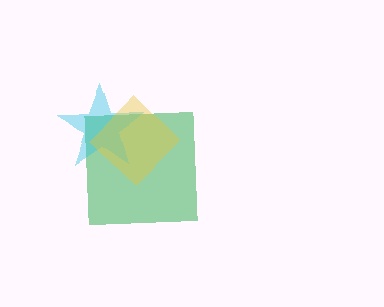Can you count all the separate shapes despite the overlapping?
Yes, there are 3 separate shapes.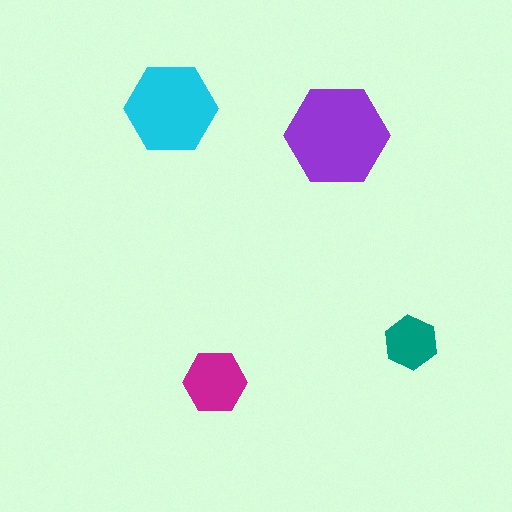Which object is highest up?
The cyan hexagon is topmost.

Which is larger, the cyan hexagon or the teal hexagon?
The cyan one.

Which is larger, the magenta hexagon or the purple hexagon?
The purple one.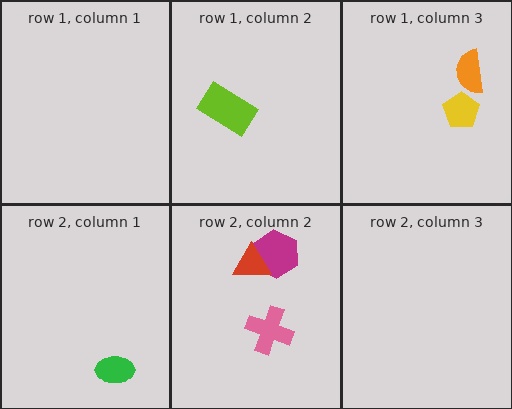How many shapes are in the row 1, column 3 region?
2.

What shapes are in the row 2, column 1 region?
The green ellipse.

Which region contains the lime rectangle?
The row 1, column 2 region.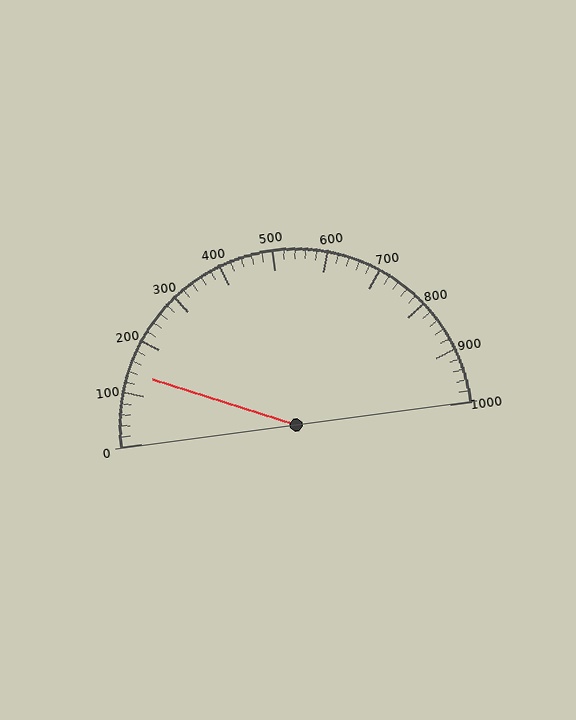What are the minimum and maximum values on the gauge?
The gauge ranges from 0 to 1000.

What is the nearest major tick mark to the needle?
The nearest major tick mark is 100.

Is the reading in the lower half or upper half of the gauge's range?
The reading is in the lower half of the range (0 to 1000).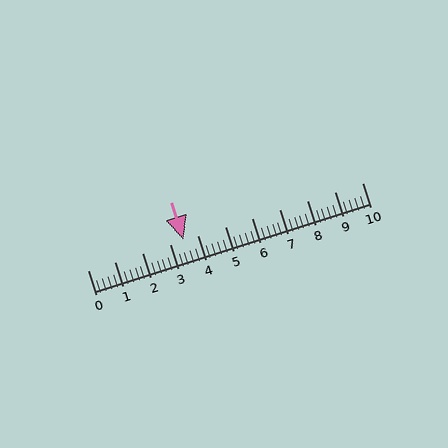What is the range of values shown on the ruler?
The ruler shows values from 0 to 10.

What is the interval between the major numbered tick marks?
The major tick marks are spaced 1 units apart.